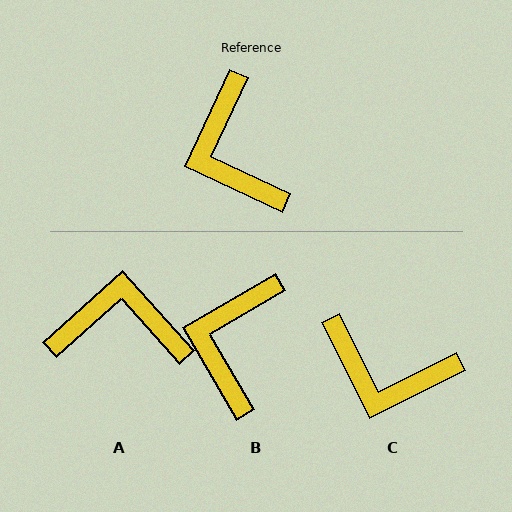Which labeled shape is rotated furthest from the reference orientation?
A, about 113 degrees away.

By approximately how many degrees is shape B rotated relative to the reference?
Approximately 35 degrees clockwise.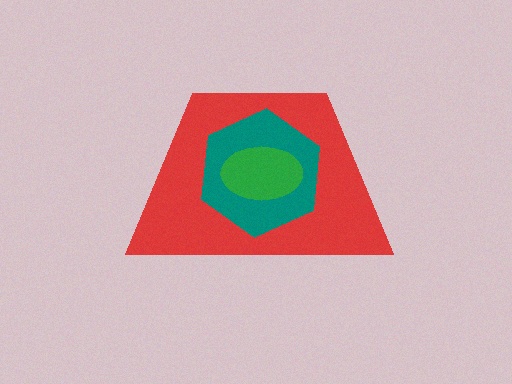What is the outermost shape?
The red trapezoid.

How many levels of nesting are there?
3.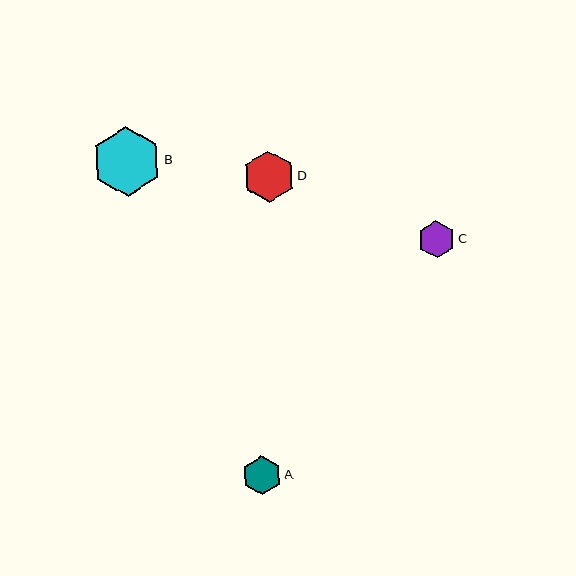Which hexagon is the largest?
Hexagon B is the largest with a size of approximately 69 pixels.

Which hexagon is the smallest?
Hexagon C is the smallest with a size of approximately 37 pixels.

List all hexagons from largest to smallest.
From largest to smallest: B, D, A, C.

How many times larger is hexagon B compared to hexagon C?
Hexagon B is approximately 1.9 times the size of hexagon C.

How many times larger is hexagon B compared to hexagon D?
Hexagon B is approximately 1.4 times the size of hexagon D.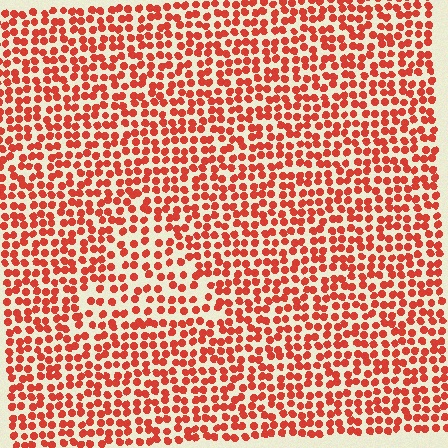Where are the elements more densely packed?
The elements are more densely packed outside the triangle boundary.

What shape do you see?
I see a triangle.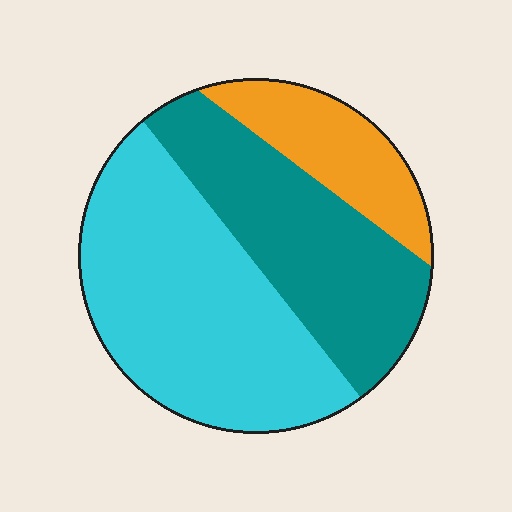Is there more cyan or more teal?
Cyan.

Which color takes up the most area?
Cyan, at roughly 50%.